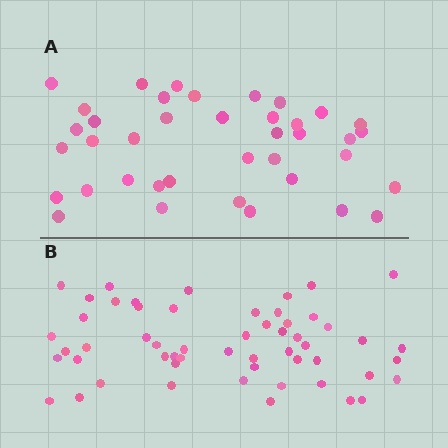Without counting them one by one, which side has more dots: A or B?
Region B (the bottom region) has more dots.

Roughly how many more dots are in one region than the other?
Region B has approximately 15 more dots than region A.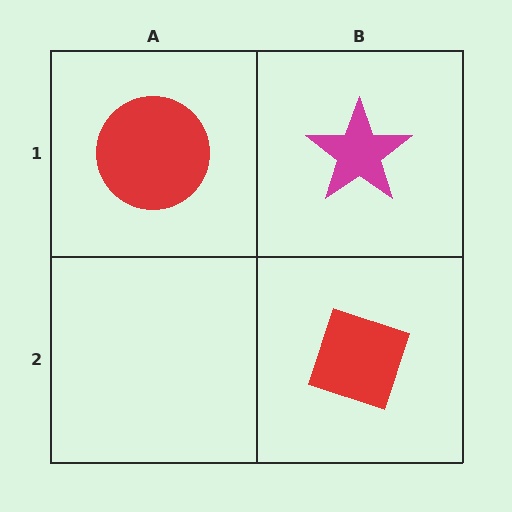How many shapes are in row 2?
1 shape.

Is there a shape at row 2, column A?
No, that cell is empty.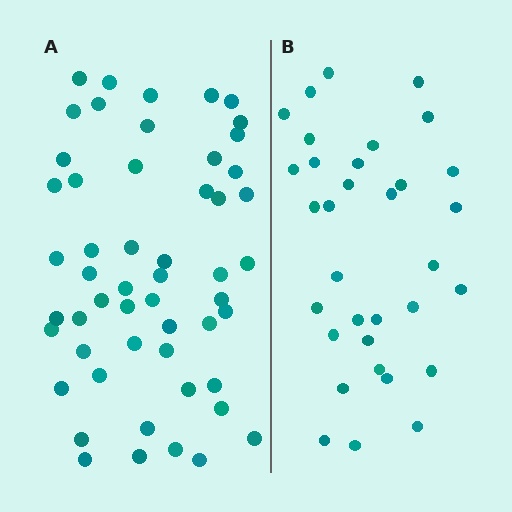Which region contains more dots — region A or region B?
Region A (the left region) has more dots.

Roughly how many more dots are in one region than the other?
Region A has approximately 20 more dots than region B.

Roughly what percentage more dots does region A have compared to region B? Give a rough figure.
About 60% more.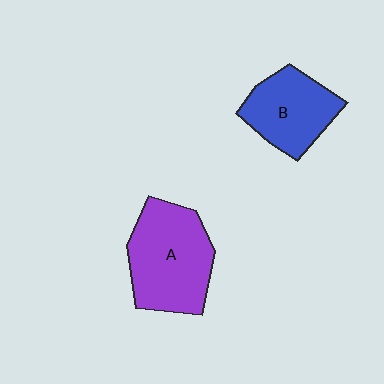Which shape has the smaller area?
Shape B (blue).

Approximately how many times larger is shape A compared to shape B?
Approximately 1.4 times.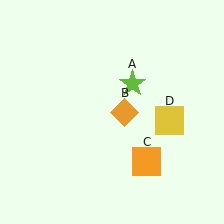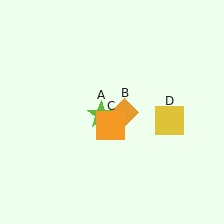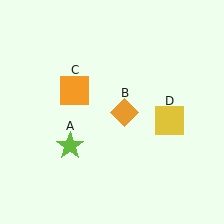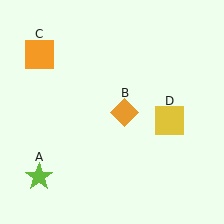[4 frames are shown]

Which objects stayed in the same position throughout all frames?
Orange diamond (object B) and yellow square (object D) remained stationary.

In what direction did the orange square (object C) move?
The orange square (object C) moved up and to the left.